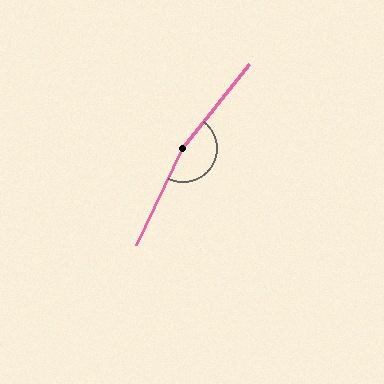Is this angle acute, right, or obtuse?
It is obtuse.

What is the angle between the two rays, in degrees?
Approximately 167 degrees.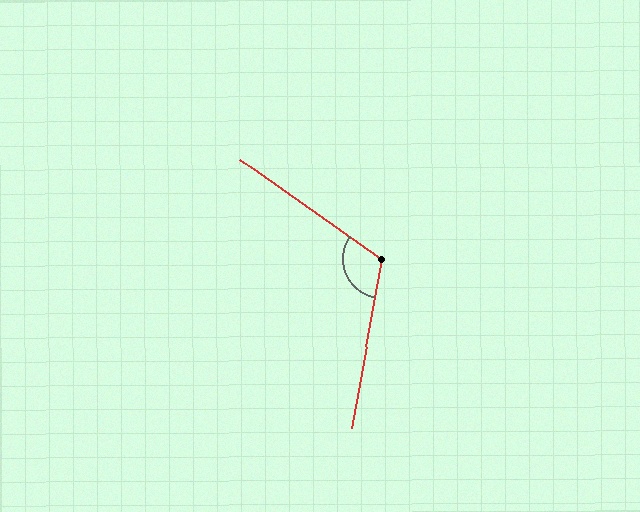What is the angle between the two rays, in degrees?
Approximately 115 degrees.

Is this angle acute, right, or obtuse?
It is obtuse.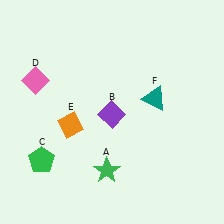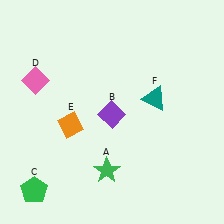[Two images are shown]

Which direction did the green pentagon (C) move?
The green pentagon (C) moved down.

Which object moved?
The green pentagon (C) moved down.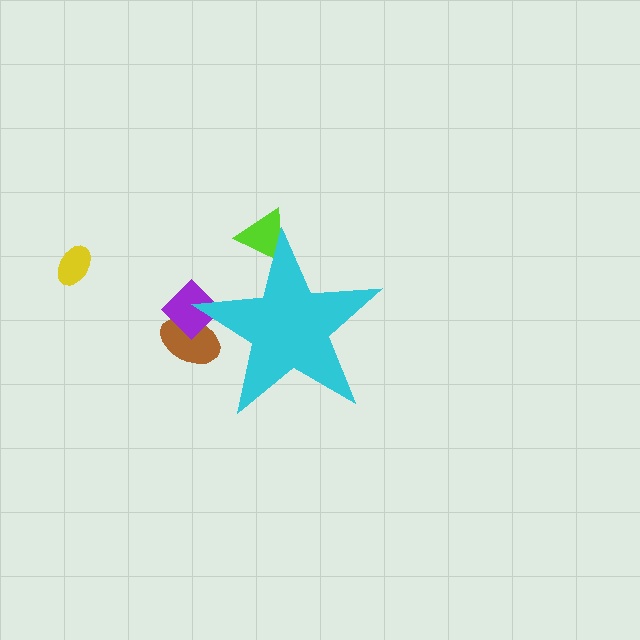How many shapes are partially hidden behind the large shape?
3 shapes are partially hidden.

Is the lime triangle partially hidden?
Yes, the lime triangle is partially hidden behind the cyan star.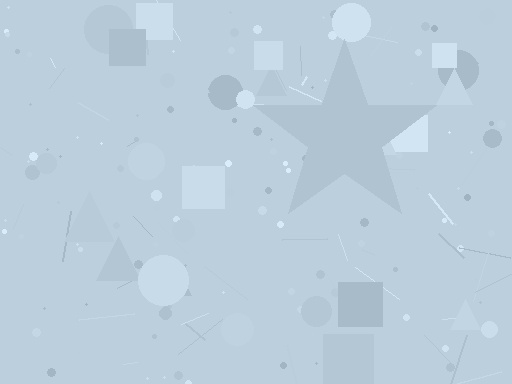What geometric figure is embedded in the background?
A star is embedded in the background.